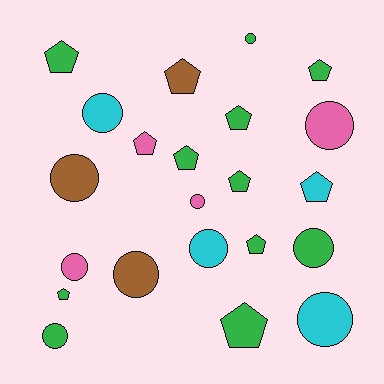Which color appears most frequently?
Green, with 11 objects.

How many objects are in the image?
There are 22 objects.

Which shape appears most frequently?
Circle, with 11 objects.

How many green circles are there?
There are 3 green circles.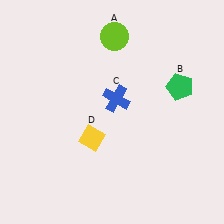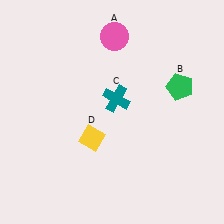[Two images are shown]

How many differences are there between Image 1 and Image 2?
There are 2 differences between the two images.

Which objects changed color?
A changed from lime to pink. C changed from blue to teal.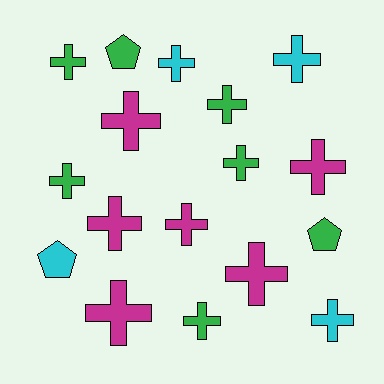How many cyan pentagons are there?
There is 1 cyan pentagon.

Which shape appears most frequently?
Cross, with 14 objects.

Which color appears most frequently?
Green, with 7 objects.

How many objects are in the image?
There are 17 objects.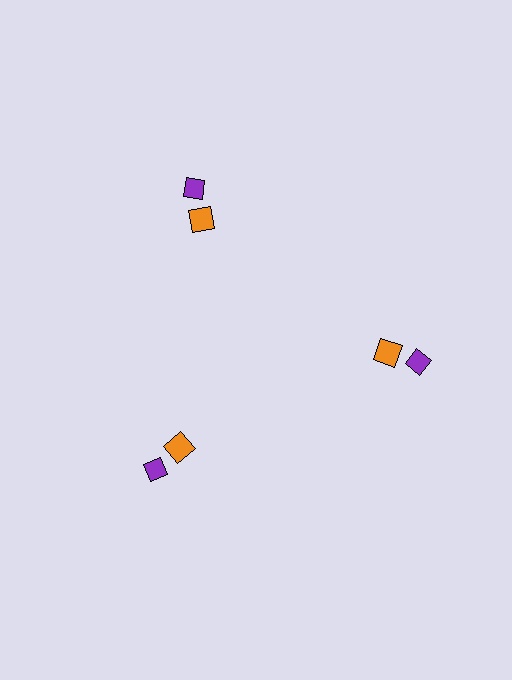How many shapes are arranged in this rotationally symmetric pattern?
There are 6 shapes, arranged in 3 groups of 2.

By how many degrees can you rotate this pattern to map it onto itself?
The pattern maps onto itself every 120 degrees of rotation.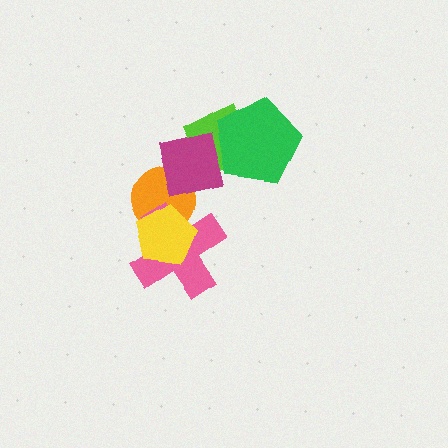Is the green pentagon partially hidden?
Yes, it is partially covered by another shape.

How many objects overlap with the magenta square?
3 objects overlap with the magenta square.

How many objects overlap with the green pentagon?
2 objects overlap with the green pentagon.